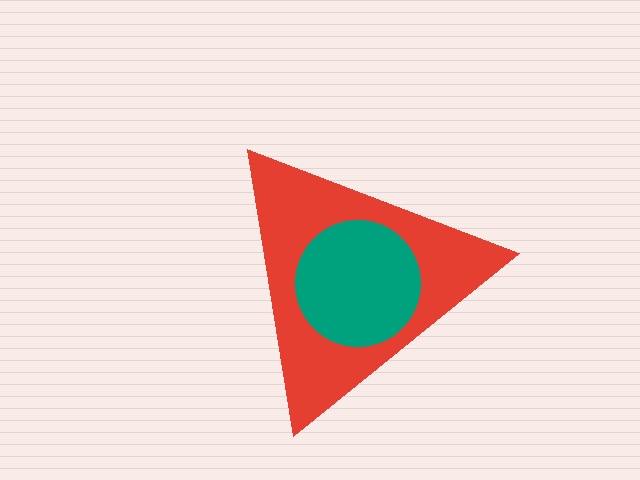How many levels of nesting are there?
2.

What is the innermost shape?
The teal circle.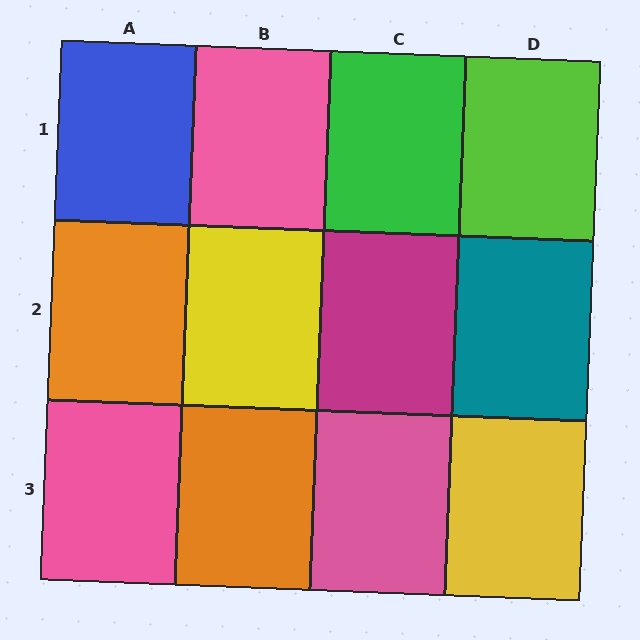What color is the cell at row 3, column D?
Yellow.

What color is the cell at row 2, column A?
Orange.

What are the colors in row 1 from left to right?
Blue, pink, green, lime.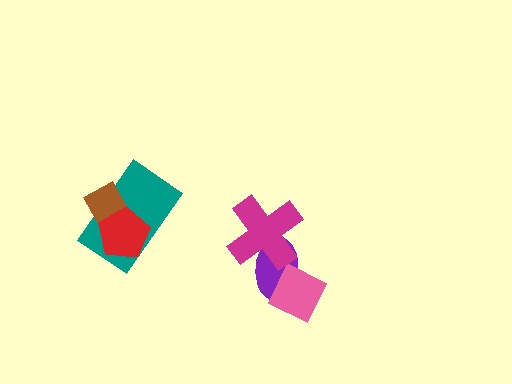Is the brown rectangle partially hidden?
Yes, it is partially covered by another shape.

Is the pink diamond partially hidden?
No, no other shape covers it.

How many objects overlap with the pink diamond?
1 object overlaps with the pink diamond.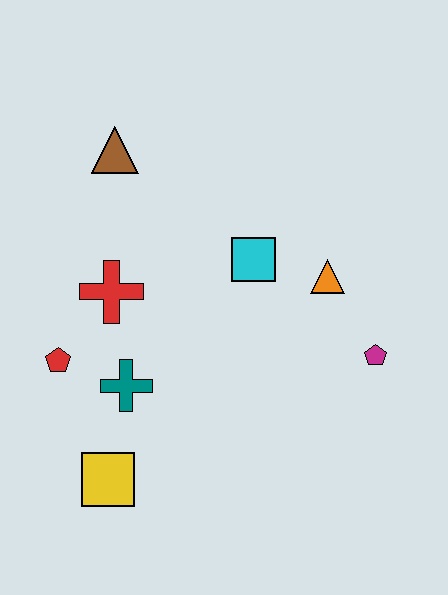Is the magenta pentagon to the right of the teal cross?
Yes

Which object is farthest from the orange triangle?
The yellow square is farthest from the orange triangle.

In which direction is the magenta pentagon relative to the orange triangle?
The magenta pentagon is below the orange triangle.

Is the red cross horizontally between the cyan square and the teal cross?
No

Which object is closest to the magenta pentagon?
The orange triangle is closest to the magenta pentagon.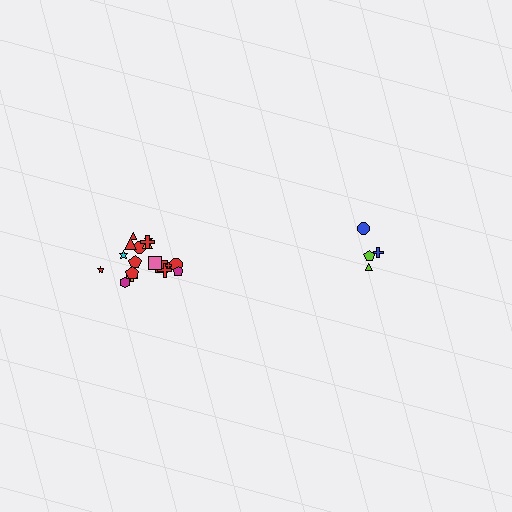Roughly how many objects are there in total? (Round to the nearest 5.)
Roughly 20 objects in total.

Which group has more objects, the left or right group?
The left group.